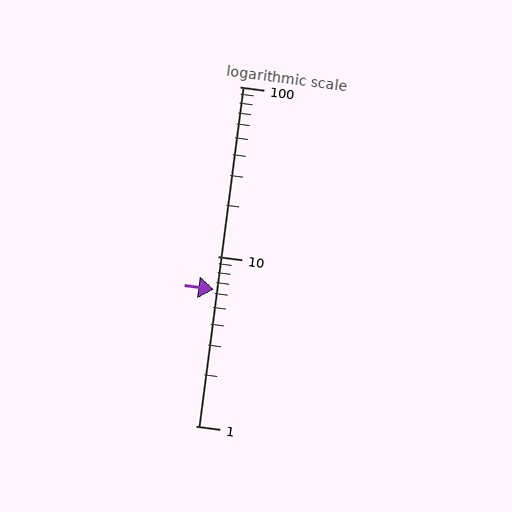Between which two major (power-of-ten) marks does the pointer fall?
The pointer is between 1 and 10.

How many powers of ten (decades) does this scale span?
The scale spans 2 decades, from 1 to 100.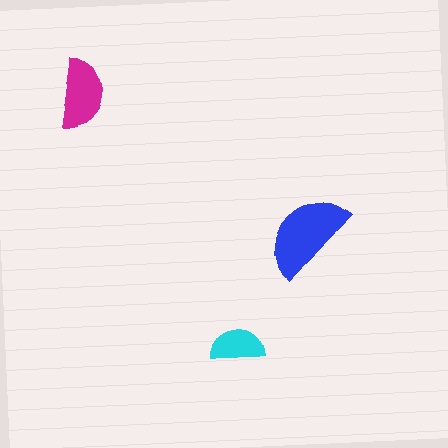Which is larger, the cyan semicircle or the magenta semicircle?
The magenta one.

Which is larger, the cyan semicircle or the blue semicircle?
The blue one.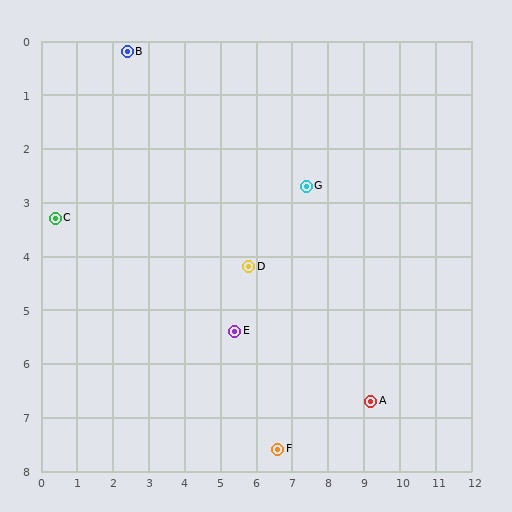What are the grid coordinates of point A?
Point A is at approximately (9.2, 6.7).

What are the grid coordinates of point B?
Point B is at approximately (2.4, 0.2).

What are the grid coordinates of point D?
Point D is at approximately (5.8, 4.2).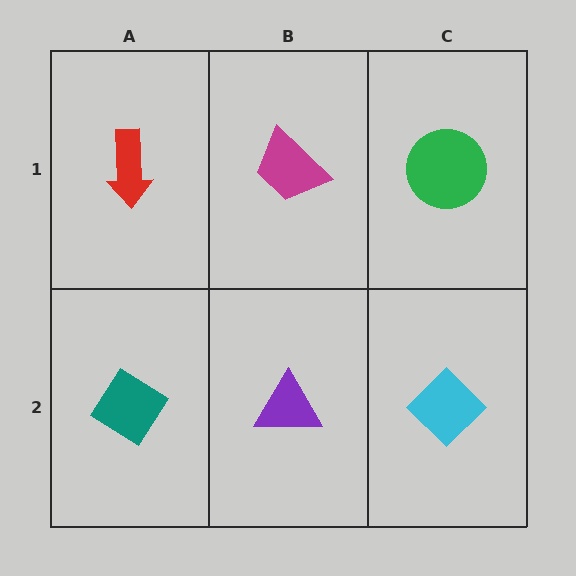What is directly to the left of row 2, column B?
A teal diamond.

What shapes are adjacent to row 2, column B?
A magenta trapezoid (row 1, column B), a teal diamond (row 2, column A), a cyan diamond (row 2, column C).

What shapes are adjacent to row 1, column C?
A cyan diamond (row 2, column C), a magenta trapezoid (row 1, column B).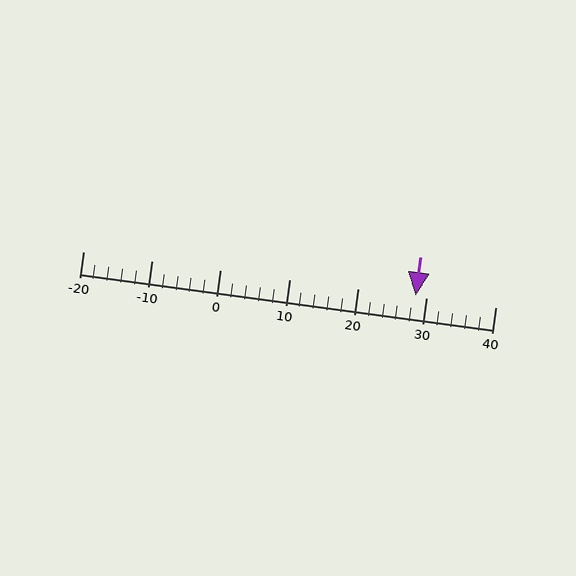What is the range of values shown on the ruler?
The ruler shows values from -20 to 40.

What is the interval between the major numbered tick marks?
The major tick marks are spaced 10 units apart.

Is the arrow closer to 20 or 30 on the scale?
The arrow is closer to 30.